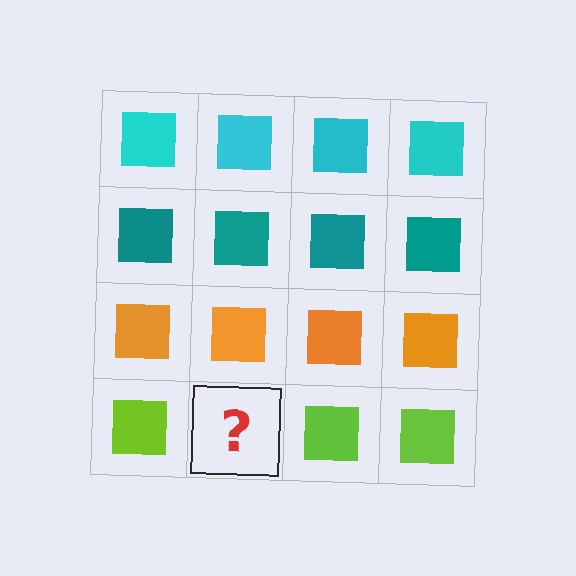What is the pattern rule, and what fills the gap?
The rule is that each row has a consistent color. The gap should be filled with a lime square.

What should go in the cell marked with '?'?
The missing cell should contain a lime square.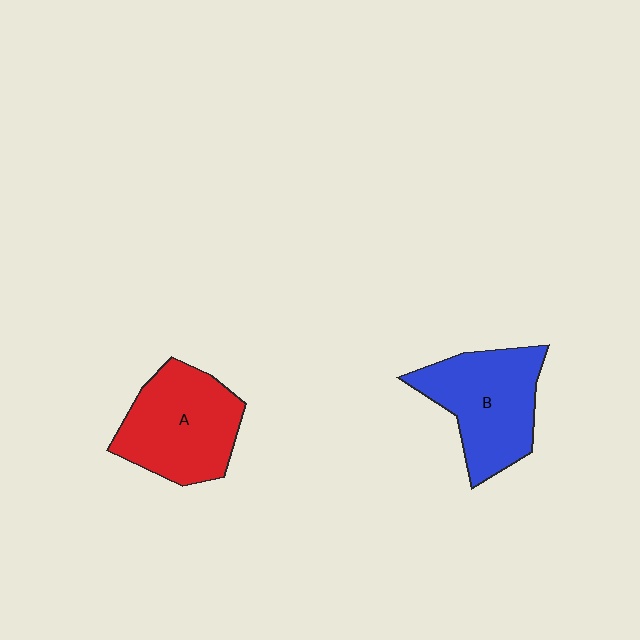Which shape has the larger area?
Shape A (red).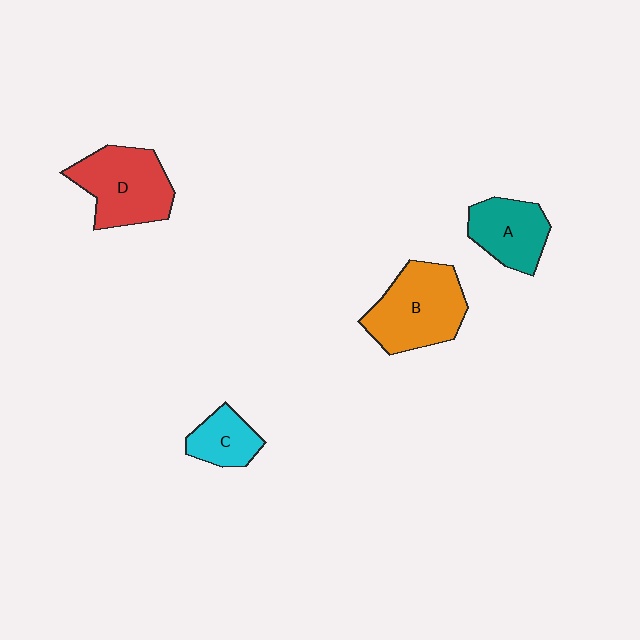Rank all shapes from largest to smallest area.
From largest to smallest: B (orange), D (red), A (teal), C (cyan).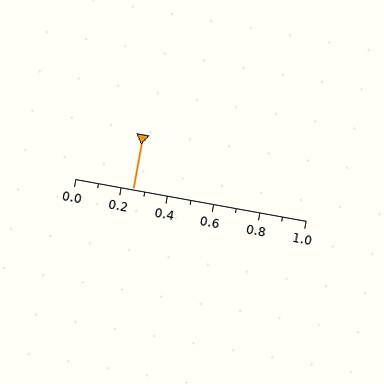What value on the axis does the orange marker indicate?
The marker indicates approximately 0.25.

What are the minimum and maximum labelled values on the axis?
The axis runs from 0.0 to 1.0.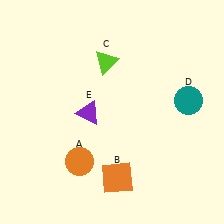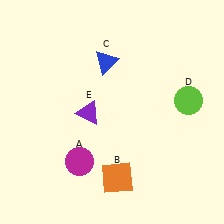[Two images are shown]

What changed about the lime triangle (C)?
In Image 1, C is lime. In Image 2, it changed to blue.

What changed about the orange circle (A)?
In Image 1, A is orange. In Image 2, it changed to magenta.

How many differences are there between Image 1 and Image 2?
There are 3 differences between the two images.